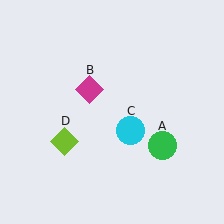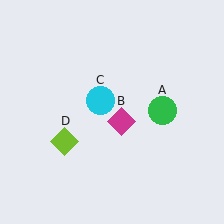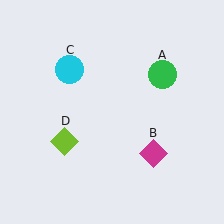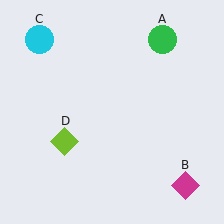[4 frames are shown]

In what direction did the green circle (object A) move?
The green circle (object A) moved up.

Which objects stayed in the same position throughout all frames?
Lime diamond (object D) remained stationary.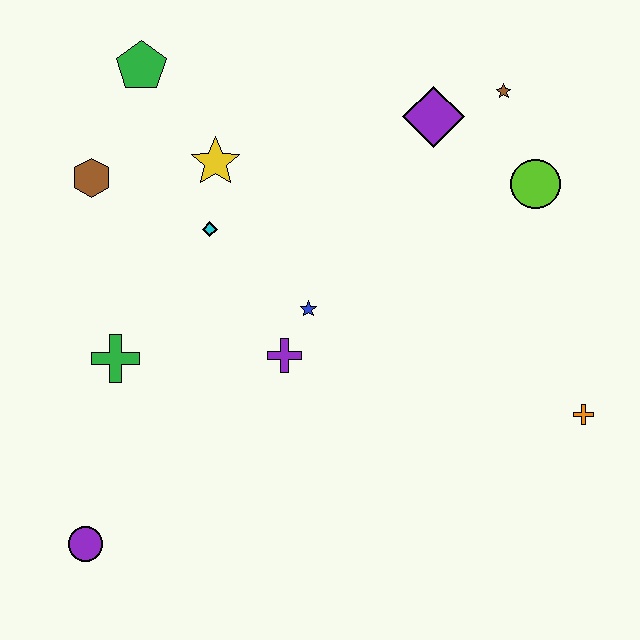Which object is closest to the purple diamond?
The brown star is closest to the purple diamond.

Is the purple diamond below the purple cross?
No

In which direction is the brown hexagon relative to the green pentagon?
The brown hexagon is below the green pentagon.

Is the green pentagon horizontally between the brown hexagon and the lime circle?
Yes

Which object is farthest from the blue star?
The purple circle is farthest from the blue star.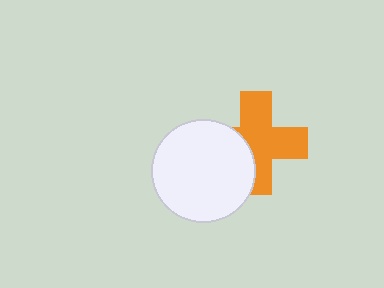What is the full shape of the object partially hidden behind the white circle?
The partially hidden object is an orange cross.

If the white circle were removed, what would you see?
You would see the complete orange cross.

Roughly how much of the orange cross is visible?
Most of it is visible (roughly 66%).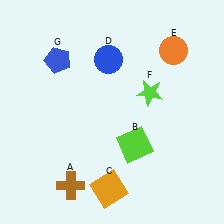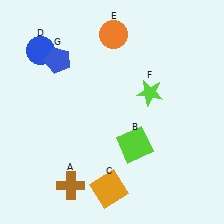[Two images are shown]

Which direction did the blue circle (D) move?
The blue circle (D) moved left.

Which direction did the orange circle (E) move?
The orange circle (E) moved left.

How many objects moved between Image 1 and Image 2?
2 objects moved between the two images.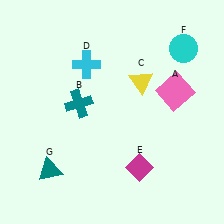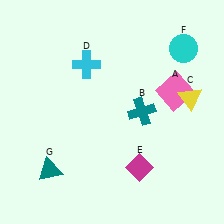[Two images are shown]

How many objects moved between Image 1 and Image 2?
2 objects moved between the two images.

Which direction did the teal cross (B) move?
The teal cross (B) moved right.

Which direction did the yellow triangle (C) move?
The yellow triangle (C) moved right.